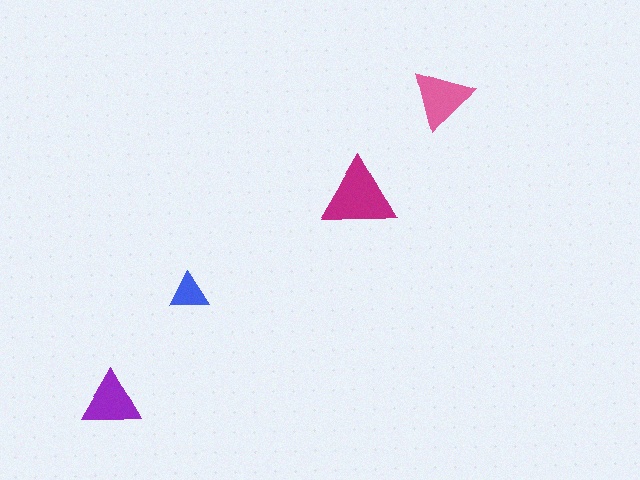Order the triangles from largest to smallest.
the magenta one, the pink one, the purple one, the blue one.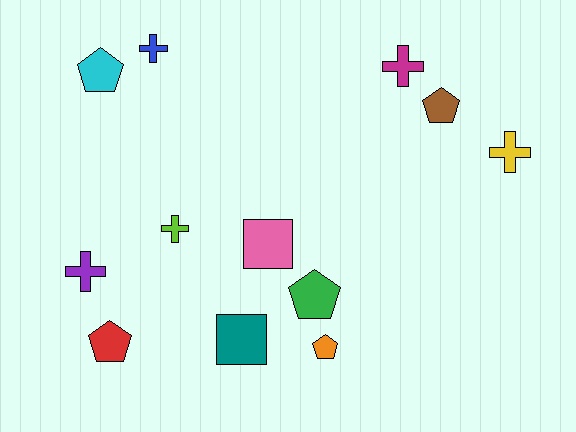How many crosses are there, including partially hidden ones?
There are 5 crosses.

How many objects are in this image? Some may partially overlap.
There are 12 objects.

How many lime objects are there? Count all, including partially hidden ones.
There is 1 lime object.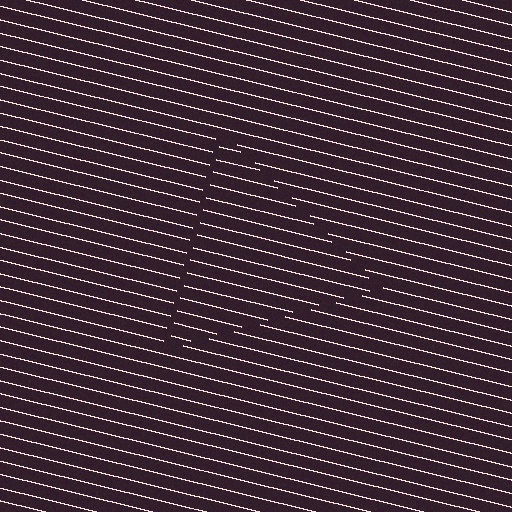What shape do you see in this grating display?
An illusory triangle. The interior of the shape contains the same grating, shifted by half a period — the contour is defined by the phase discontinuity where line-ends from the inner and outer gratings abut.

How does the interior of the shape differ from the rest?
The interior of the shape contains the same grating, shifted by half a period — the contour is defined by the phase discontinuity where line-ends from the inner and outer gratings abut.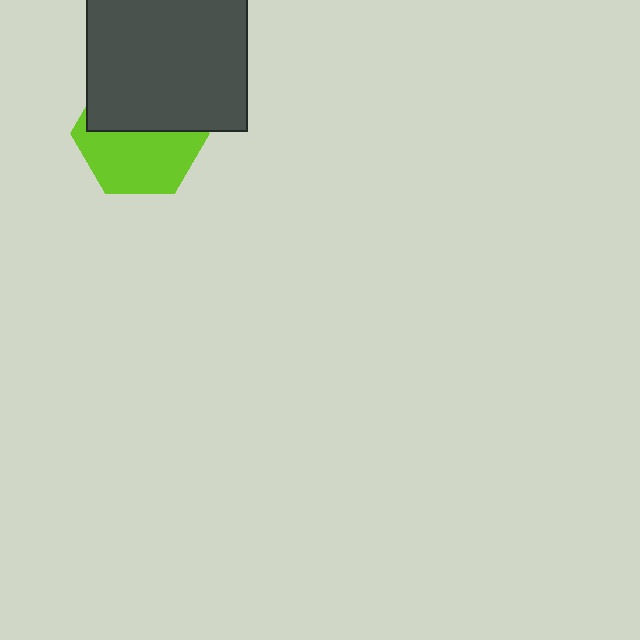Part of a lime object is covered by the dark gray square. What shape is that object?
It is a hexagon.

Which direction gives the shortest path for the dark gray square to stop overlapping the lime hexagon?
Moving up gives the shortest separation.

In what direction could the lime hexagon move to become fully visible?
The lime hexagon could move down. That would shift it out from behind the dark gray square entirely.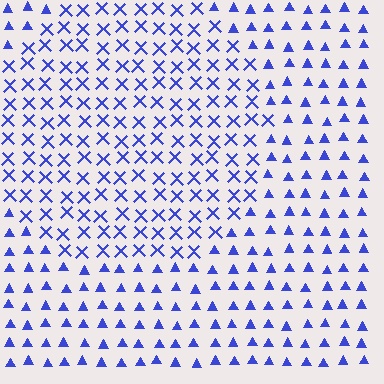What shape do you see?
I see a circle.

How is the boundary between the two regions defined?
The boundary is defined by a change in element shape: X marks inside vs. triangles outside. All elements share the same color and spacing.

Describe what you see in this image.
The image is filled with small blue elements arranged in a uniform grid. A circle-shaped region contains X marks, while the surrounding area contains triangles. The boundary is defined purely by the change in element shape.